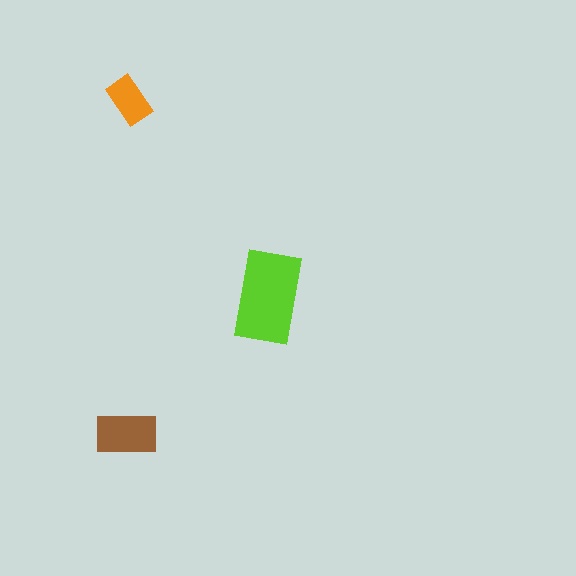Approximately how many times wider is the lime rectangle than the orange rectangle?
About 2 times wider.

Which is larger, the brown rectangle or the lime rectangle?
The lime one.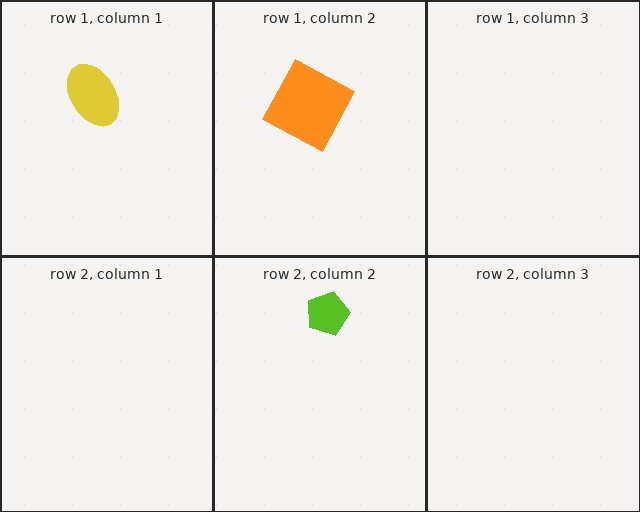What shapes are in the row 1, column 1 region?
The yellow ellipse.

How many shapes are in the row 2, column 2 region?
1.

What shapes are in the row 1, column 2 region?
The orange square.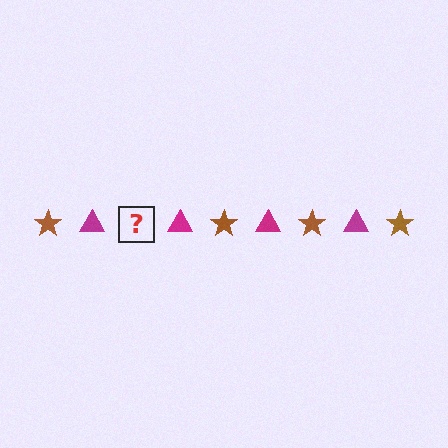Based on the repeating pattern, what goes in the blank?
The blank should be a brown star.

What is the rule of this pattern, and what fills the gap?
The rule is that the pattern alternates between brown star and magenta triangle. The gap should be filled with a brown star.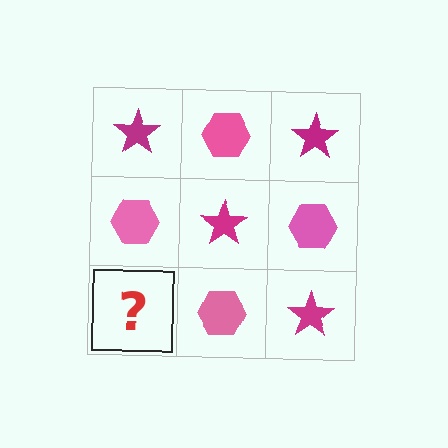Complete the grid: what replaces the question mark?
The question mark should be replaced with a magenta star.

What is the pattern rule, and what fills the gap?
The rule is that it alternates magenta star and pink hexagon in a checkerboard pattern. The gap should be filled with a magenta star.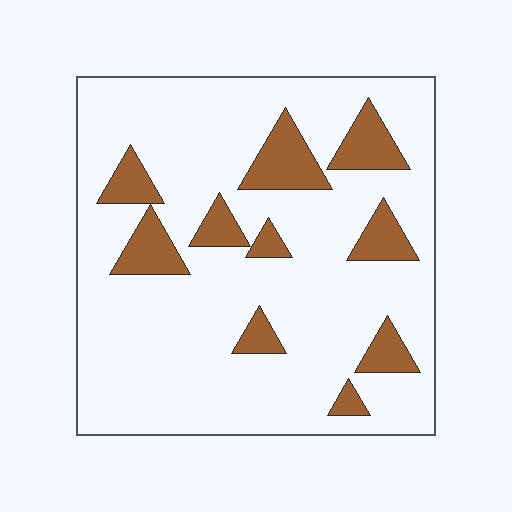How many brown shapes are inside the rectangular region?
10.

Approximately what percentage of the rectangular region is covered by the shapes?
Approximately 15%.